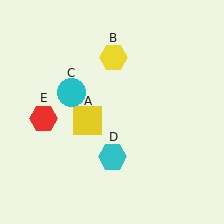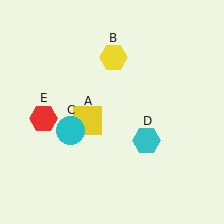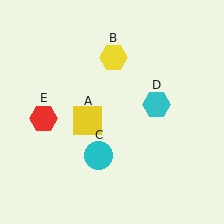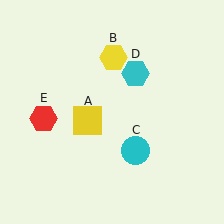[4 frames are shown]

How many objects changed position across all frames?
2 objects changed position: cyan circle (object C), cyan hexagon (object D).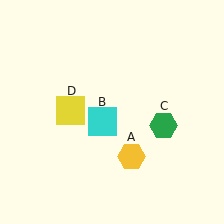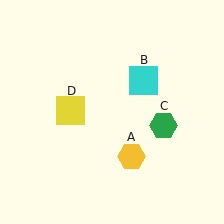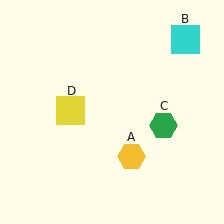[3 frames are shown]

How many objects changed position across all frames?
1 object changed position: cyan square (object B).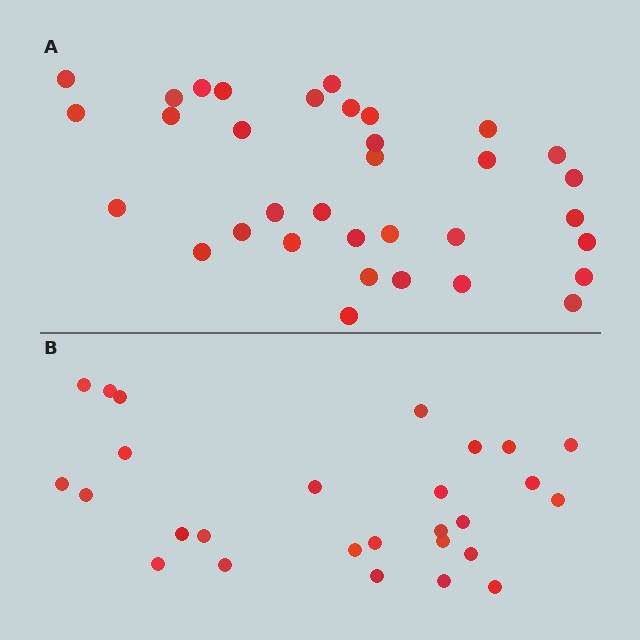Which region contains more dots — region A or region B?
Region A (the top region) has more dots.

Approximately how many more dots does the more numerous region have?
Region A has roughly 8 or so more dots than region B.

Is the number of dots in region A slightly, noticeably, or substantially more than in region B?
Region A has noticeably more, but not dramatically so. The ratio is roughly 1.3 to 1.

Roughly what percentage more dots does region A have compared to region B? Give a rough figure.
About 25% more.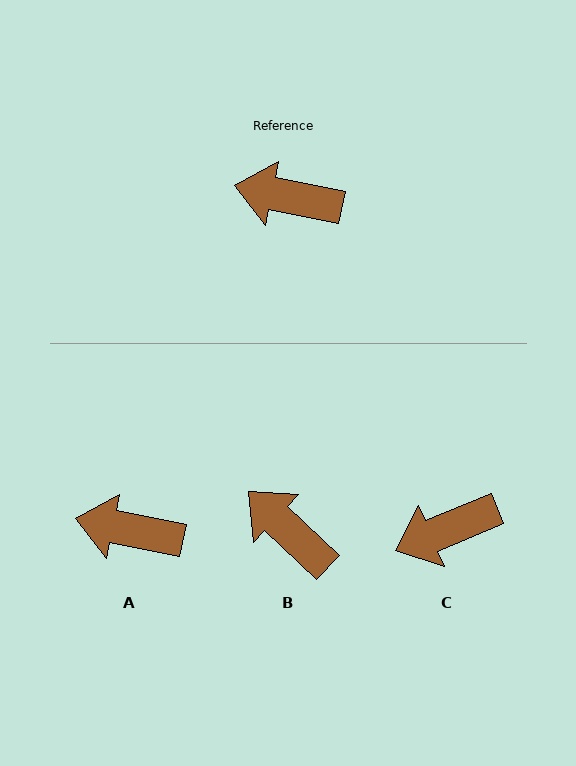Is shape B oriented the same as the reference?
No, it is off by about 32 degrees.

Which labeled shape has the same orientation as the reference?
A.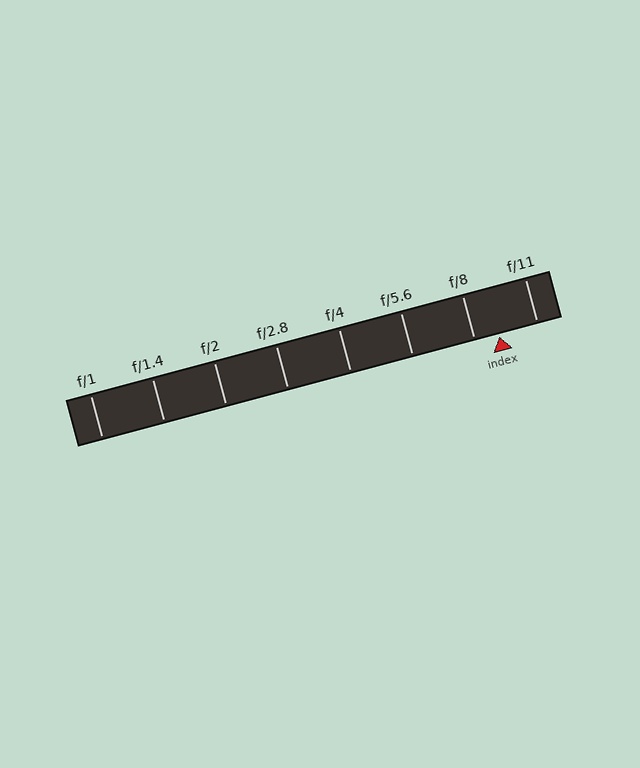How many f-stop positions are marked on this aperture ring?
There are 8 f-stop positions marked.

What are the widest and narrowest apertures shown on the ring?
The widest aperture shown is f/1 and the narrowest is f/11.